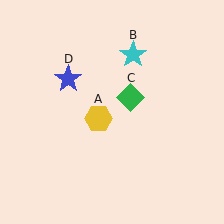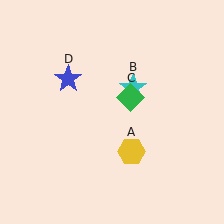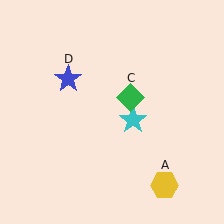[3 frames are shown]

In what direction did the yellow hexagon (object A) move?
The yellow hexagon (object A) moved down and to the right.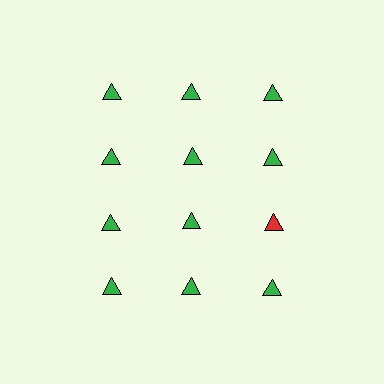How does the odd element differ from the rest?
It has a different color: red instead of green.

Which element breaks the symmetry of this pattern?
The red triangle in the third row, center column breaks the symmetry. All other shapes are green triangles.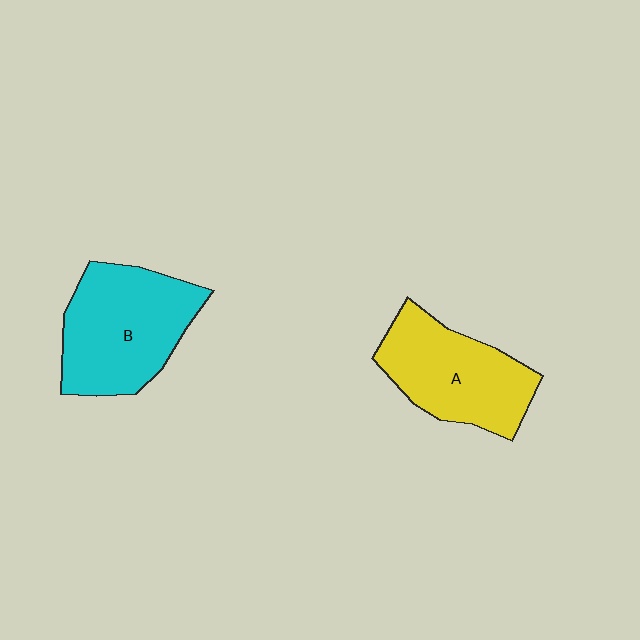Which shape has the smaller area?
Shape A (yellow).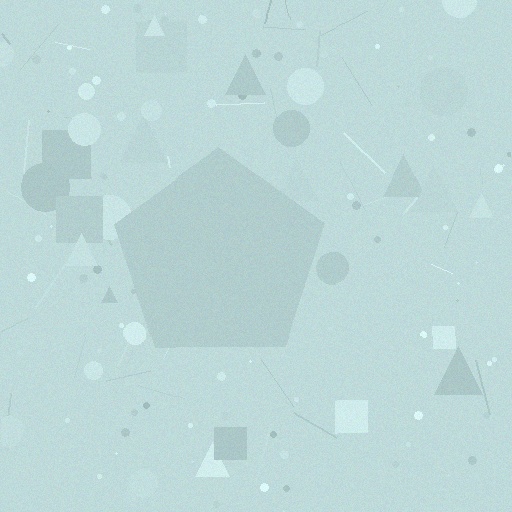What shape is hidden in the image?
A pentagon is hidden in the image.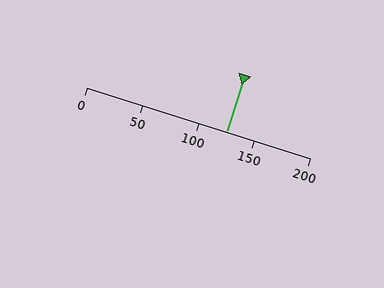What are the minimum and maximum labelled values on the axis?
The axis runs from 0 to 200.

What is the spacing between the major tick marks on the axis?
The major ticks are spaced 50 apart.